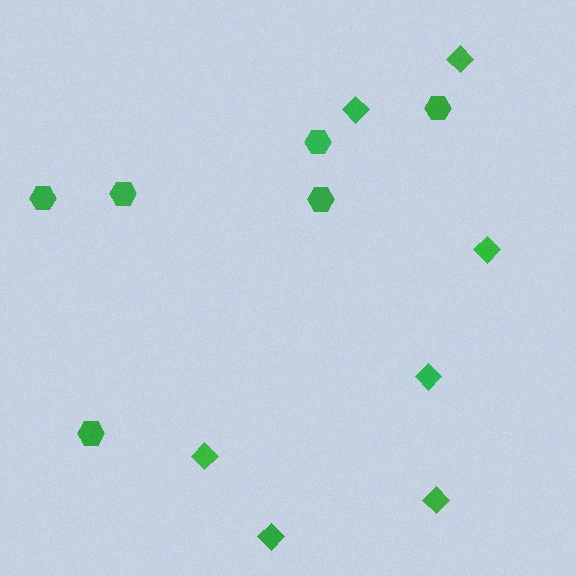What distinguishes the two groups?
There are 2 groups: one group of diamonds (7) and one group of hexagons (6).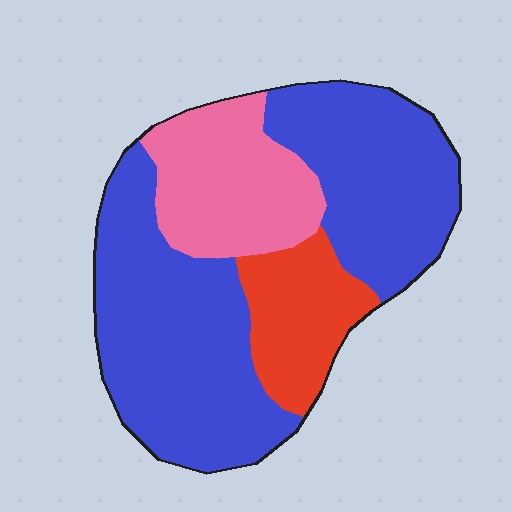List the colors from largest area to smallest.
From largest to smallest: blue, pink, red.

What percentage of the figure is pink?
Pink covers around 20% of the figure.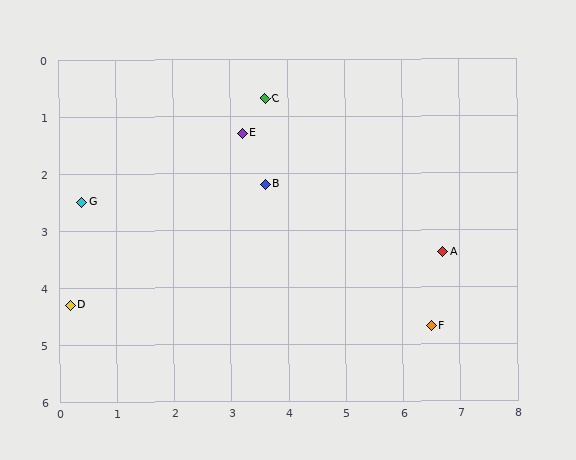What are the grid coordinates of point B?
Point B is at approximately (3.6, 2.2).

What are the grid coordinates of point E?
Point E is at approximately (3.2, 1.3).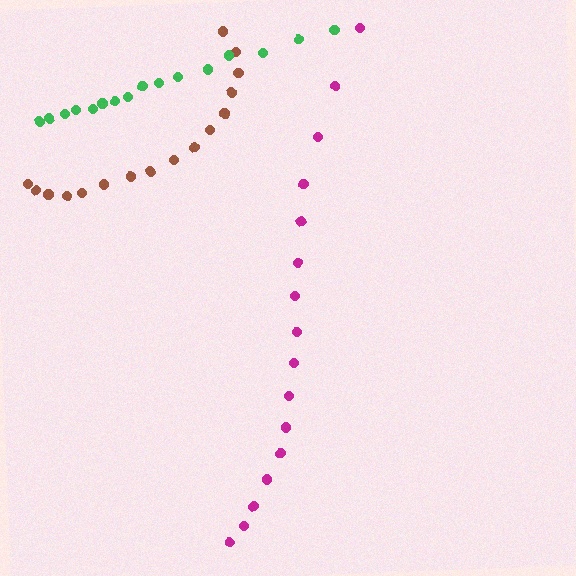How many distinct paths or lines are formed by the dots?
There are 3 distinct paths.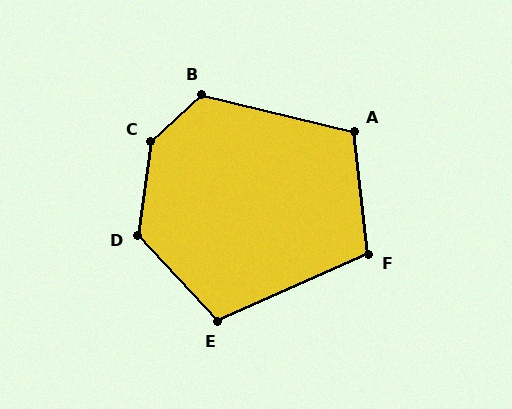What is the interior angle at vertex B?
Approximately 124 degrees (obtuse).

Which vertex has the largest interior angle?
C, at approximately 141 degrees.